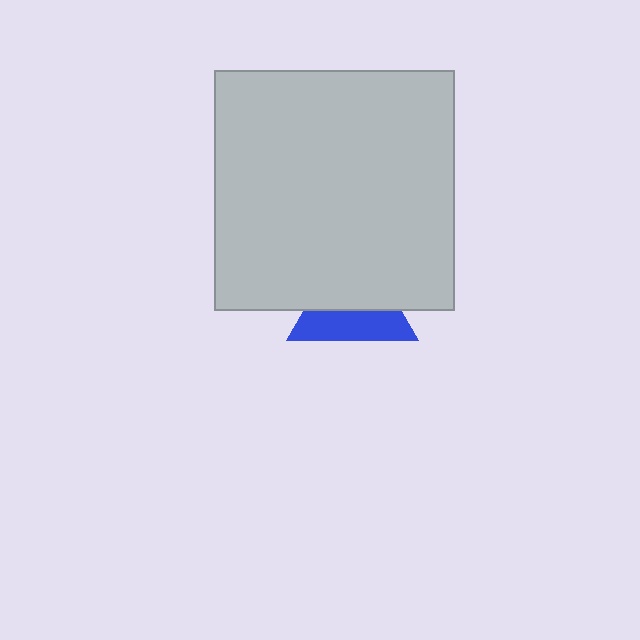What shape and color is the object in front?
The object in front is a light gray square.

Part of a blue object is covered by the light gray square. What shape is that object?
It is a triangle.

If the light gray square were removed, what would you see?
You would see the complete blue triangle.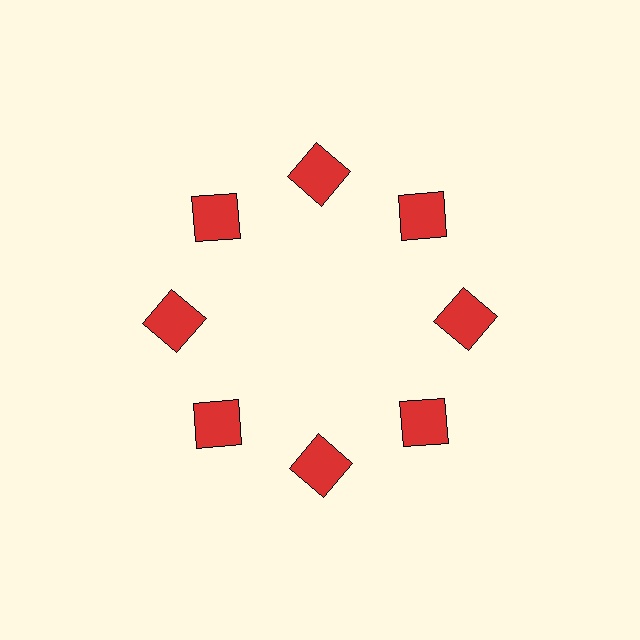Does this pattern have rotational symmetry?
Yes, this pattern has 8-fold rotational symmetry. It looks the same after rotating 45 degrees around the center.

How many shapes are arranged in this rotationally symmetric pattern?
There are 8 shapes, arranged in 8 groups of 1.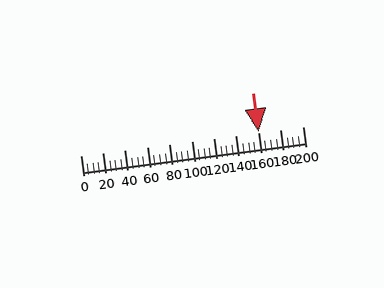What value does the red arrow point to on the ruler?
The red arrow points to approximately 160.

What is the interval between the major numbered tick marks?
The major tick marks are spaced 20 units apart.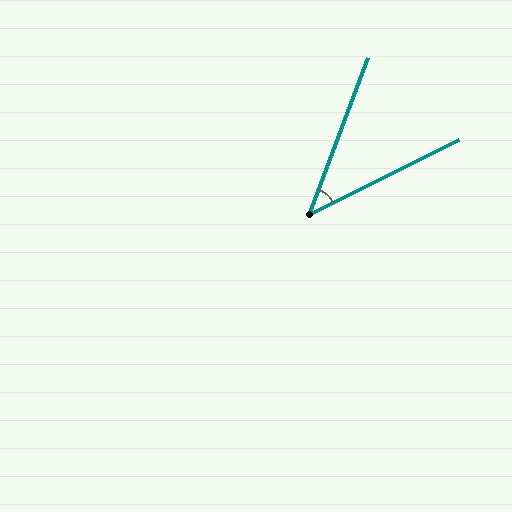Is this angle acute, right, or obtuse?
It is acute.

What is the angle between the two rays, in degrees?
Approximately 43 degrees.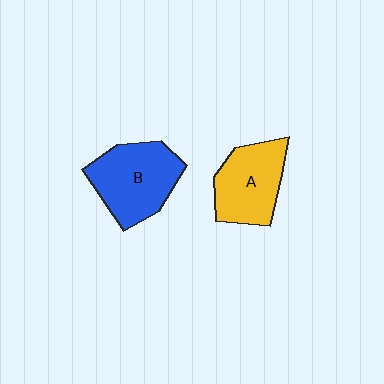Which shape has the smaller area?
Shape A (yellow).